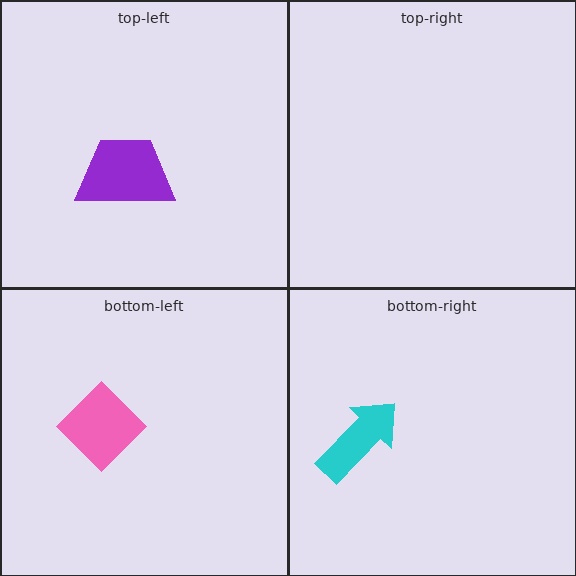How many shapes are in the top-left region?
1.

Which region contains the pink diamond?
The bottom-left region.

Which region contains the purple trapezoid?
The top-left region.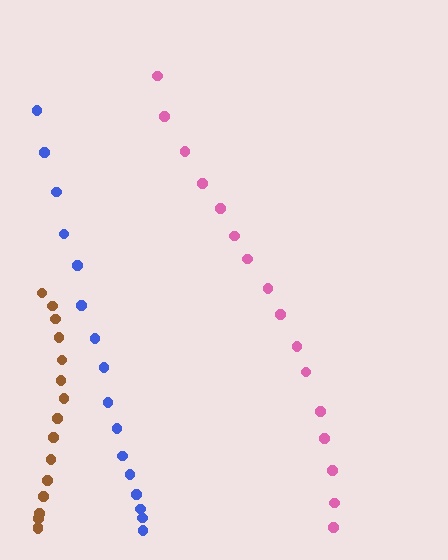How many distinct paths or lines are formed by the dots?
There are 3 distinct paths.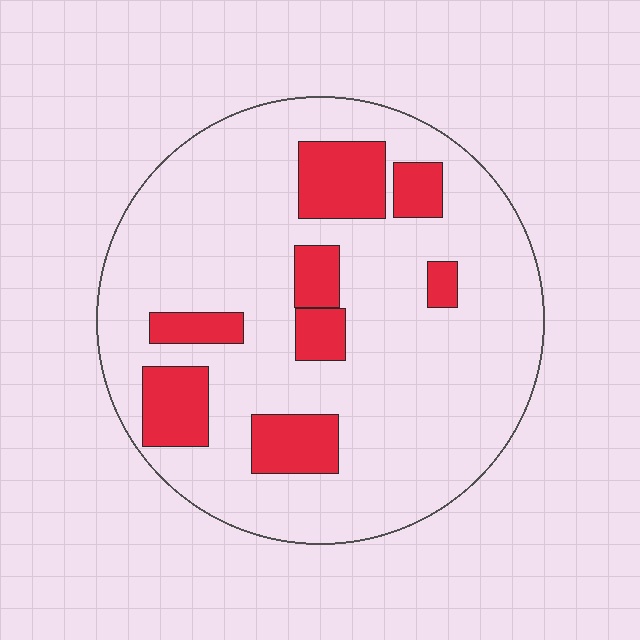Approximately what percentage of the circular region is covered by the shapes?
Approximately 20%.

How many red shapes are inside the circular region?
8.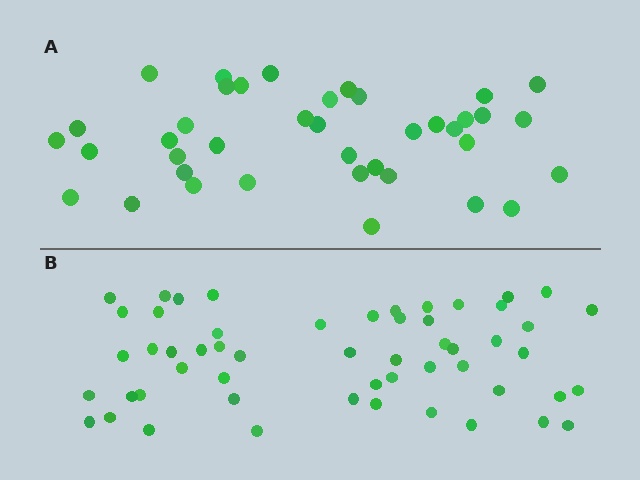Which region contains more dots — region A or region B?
Region B (the bottom region) has more dots.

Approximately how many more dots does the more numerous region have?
Region B has approximately 15 more dots than region A.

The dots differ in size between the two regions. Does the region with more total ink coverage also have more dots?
No. Region A has more total ink coverage because its dots are larger, but region B actually contains more individual dots. Total area can be misleading — the number of items is what matters here.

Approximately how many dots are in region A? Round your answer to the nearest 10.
About 40 dots. (The exact count is 39, which rounds to 40.)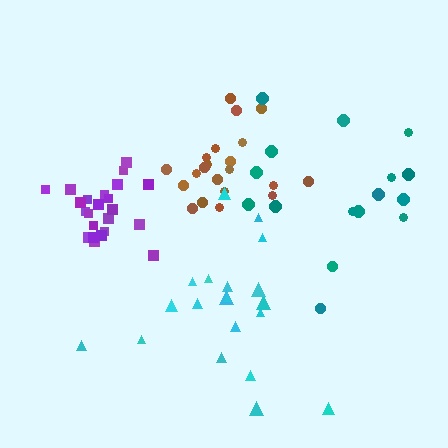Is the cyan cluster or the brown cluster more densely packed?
Brown.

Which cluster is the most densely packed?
Purple.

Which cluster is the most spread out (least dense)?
Teal.